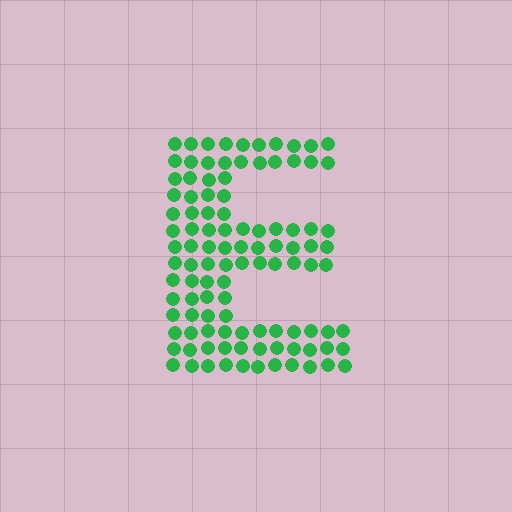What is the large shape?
The large shape is the letter E.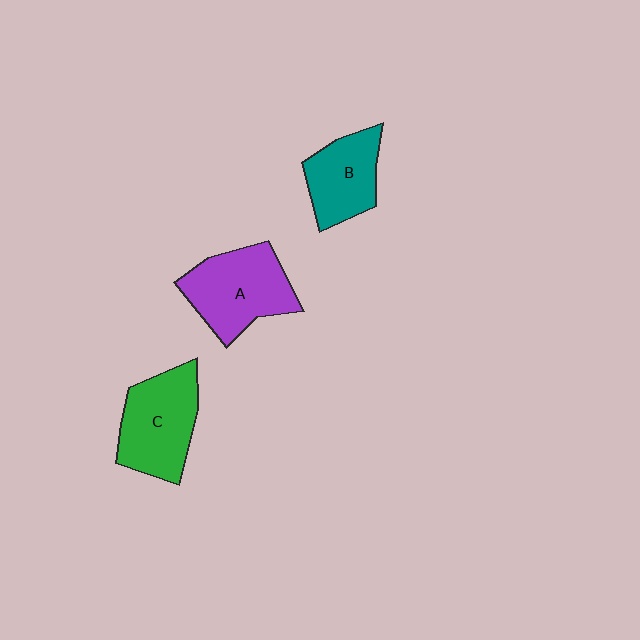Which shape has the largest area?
Shape A (purple).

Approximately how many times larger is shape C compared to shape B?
Approximately 1.3 times.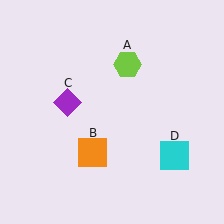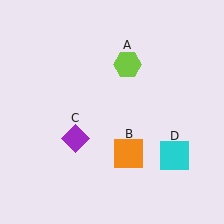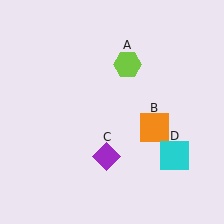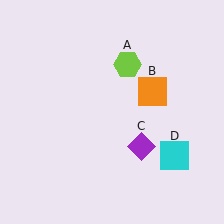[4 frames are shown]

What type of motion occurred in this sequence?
The orange square (object B), purple diamond (object C) rotated counterclockwise around the center of the scene.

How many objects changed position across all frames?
2 objects changed position: orange square (object B), purple diamond (object C).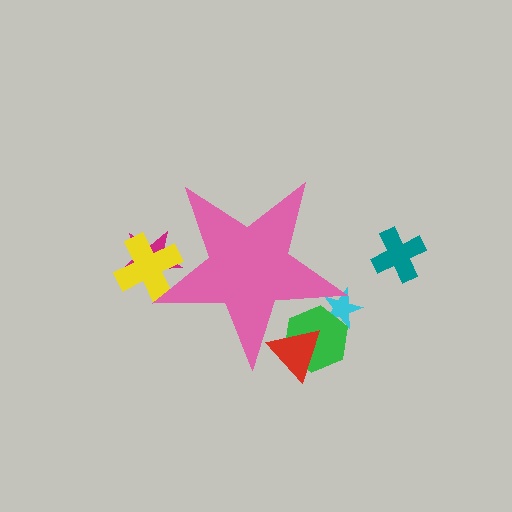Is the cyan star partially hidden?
Yes, the cyan star is partially hidden behind the pink star.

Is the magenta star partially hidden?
Yes, the magenta star is partially hidden behind the pink star.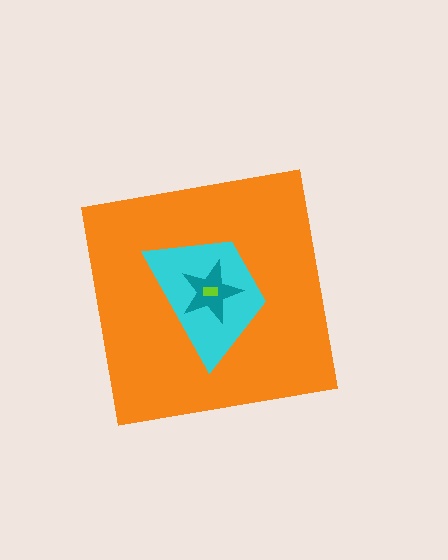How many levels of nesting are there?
4.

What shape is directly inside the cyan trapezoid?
The teal star.